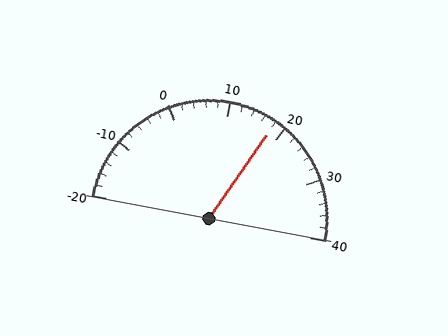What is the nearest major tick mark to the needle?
The nearest major tick mark is 20.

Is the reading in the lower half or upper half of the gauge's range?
The reading is in the upper half of the range (-20 to 40).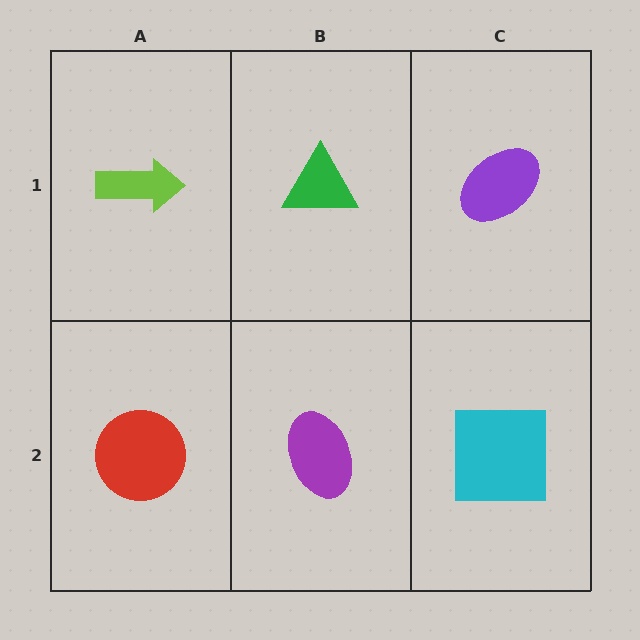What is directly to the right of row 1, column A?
A green triangle.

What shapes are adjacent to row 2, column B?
A green triangle (row 1, column B), a red circle (row 2, column A), a cyan square (row 2, column C).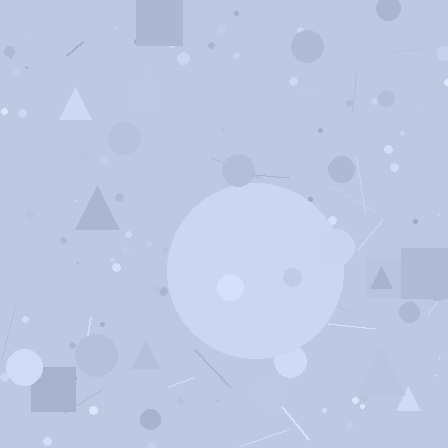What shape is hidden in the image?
A circle is hidden in the image.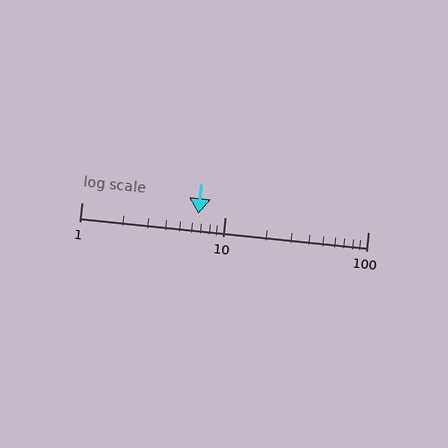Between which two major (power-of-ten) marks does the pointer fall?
The pointer is between 1 and 10.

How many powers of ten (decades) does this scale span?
The scale spans 2 decades, from 1 to 100.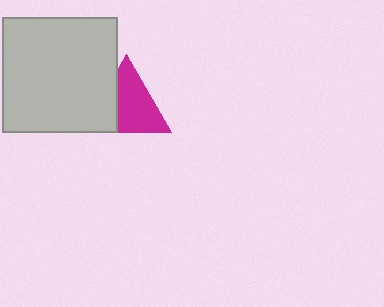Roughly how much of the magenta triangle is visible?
Most of it is visible (roughly 68%).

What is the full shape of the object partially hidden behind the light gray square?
The partially hidden object is a magenta triangle.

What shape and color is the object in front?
The object in front is a light gray square.